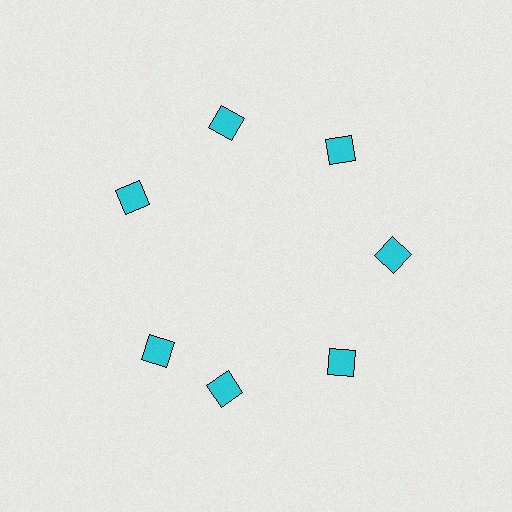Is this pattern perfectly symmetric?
No. The 7 cyan diamonds are arranged in a ring, but one element near the 8 o'clock position is rotated out of alignment along the ring, breaking the 7-fold rotational symmetry.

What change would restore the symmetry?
The symmetry would be restored by rotating it back into even spacing with its neighbors so that all 7 diamonds sit at equal angles and equal distance from the center.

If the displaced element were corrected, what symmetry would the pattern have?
It would have 7-fold rotational symmetry — the pattern would map onto itself every 51 degrees.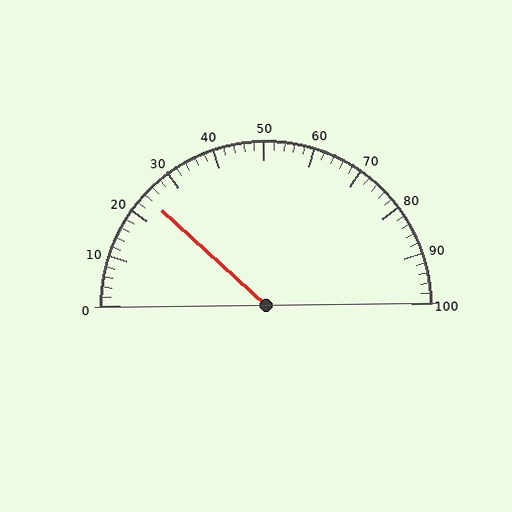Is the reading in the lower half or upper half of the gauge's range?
The reading is in the lower half of the range (0 to 100).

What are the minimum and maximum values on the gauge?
The gauge ranges from 0 to 100.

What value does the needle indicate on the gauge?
The needle indicates approximately 24.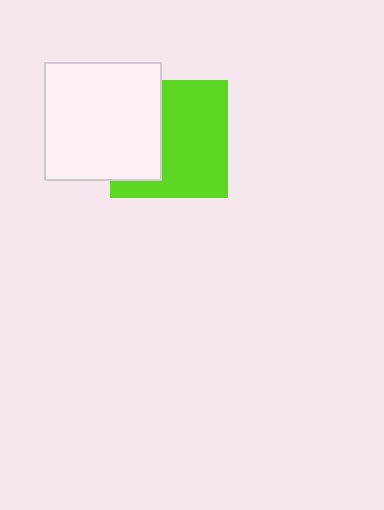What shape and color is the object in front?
The object in front is a white square.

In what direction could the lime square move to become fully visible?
The lime square could move right. That would shift it out from behind the white square entirely.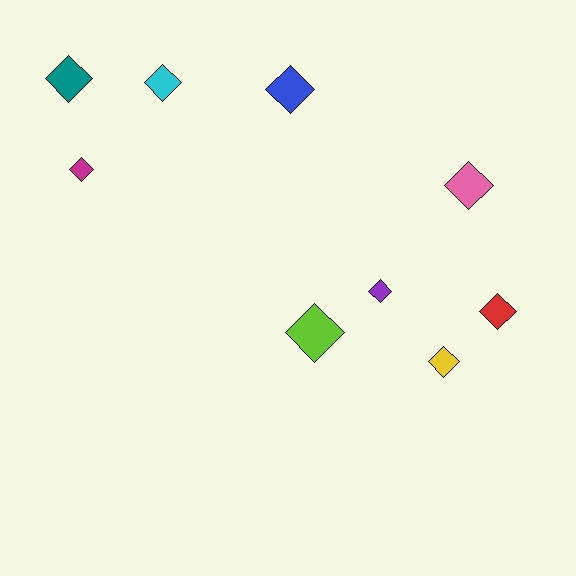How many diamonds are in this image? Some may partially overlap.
There are 9 diamonds.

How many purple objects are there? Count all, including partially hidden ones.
There is 1 purple object.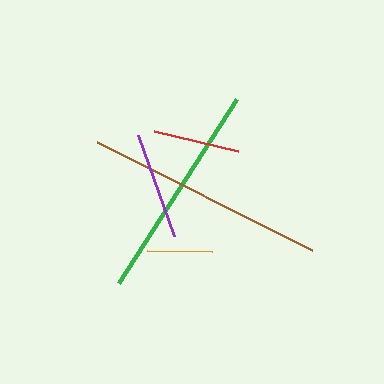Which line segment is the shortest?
The orange line is the shortest at approximately 65 pixels.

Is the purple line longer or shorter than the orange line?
The purple line is longer than the orange line.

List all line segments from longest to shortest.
From longest to shortest: brown, green, purple, red, orange.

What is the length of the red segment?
The red segment is approximately 87 pixels long.